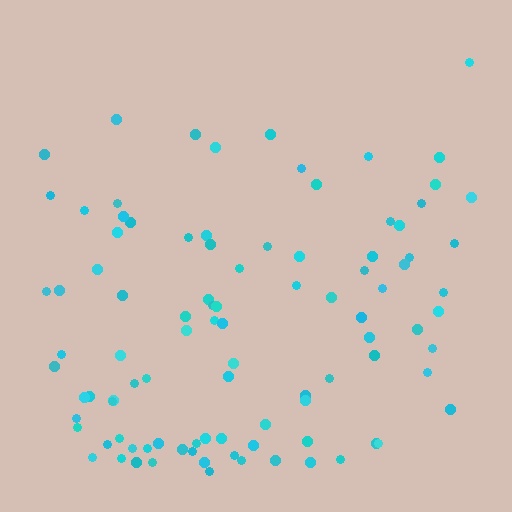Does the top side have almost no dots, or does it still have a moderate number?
Still a moderate number, just noticeably fewer than the bottom.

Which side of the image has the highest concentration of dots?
The bottom.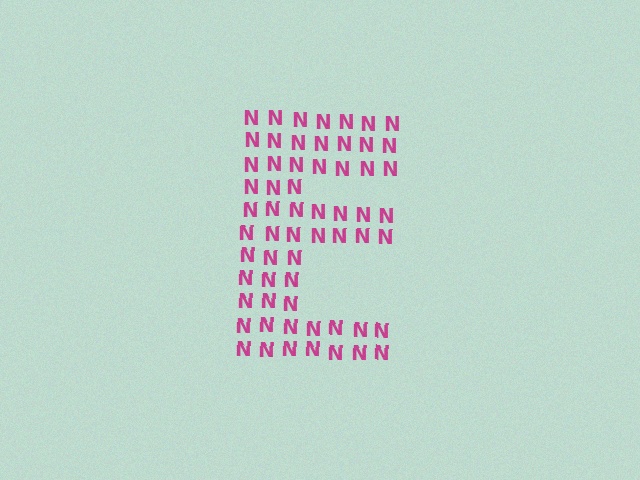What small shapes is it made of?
It is made of small letter N's.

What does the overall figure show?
The overall figure shows the letter E.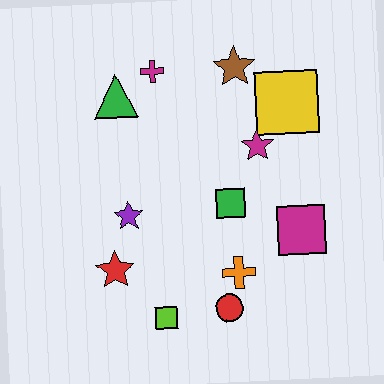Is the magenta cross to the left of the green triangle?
No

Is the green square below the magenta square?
No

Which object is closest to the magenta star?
The yellow square is closest to the magenta star.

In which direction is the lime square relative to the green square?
The lime square is below the green square.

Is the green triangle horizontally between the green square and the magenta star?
No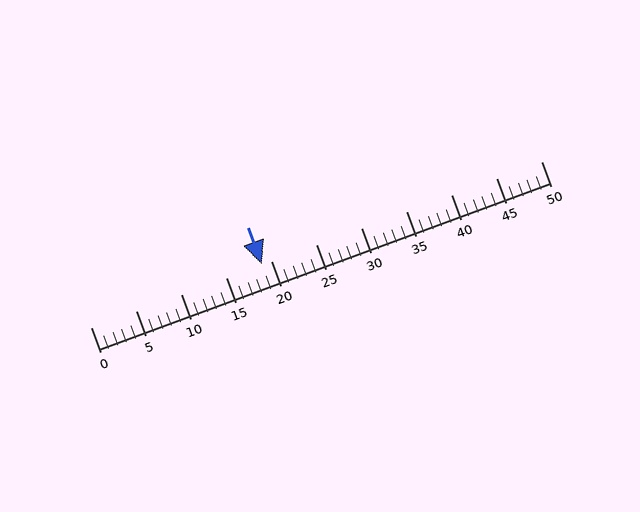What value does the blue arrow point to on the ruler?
The blue arrow points to approximately 19.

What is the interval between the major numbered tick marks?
The major tick marks are spaced 5 units apart.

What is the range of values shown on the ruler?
The ruler shows values from 0 to 50.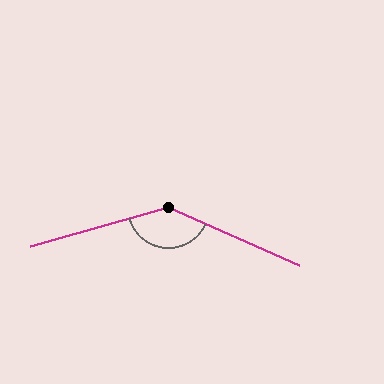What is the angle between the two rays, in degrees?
Approximately 140 degrees.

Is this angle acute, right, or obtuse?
It is obtuse.